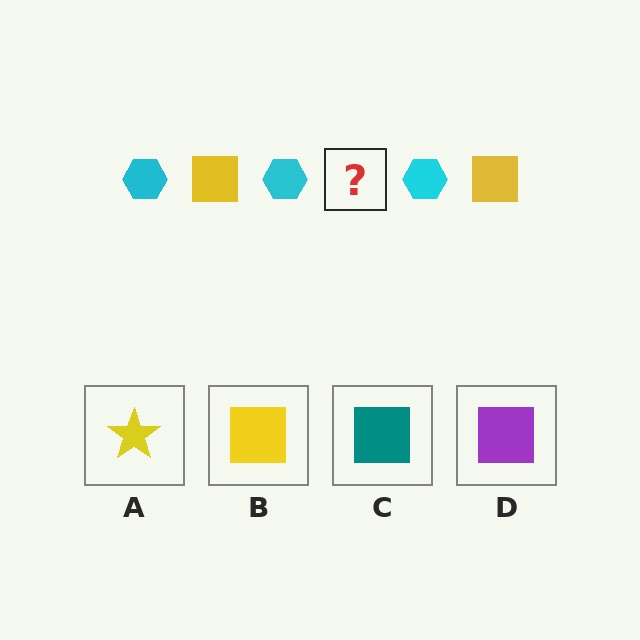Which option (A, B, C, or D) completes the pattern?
B.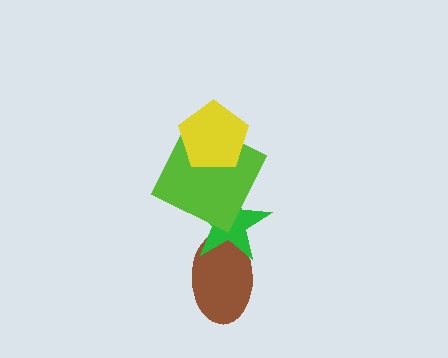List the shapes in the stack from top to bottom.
From top to bottom: the yellow pentagon, the lime square, the green star, the brown ellipse.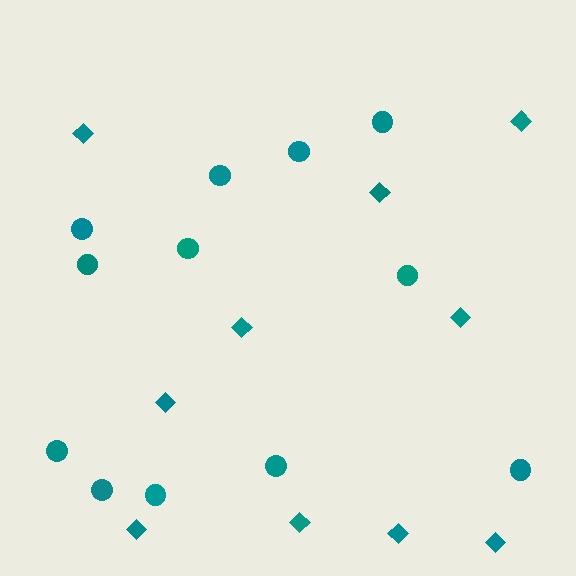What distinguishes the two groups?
There are 2 groups: one group of circles (12) and one group of diamonds (10).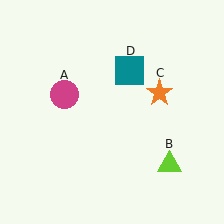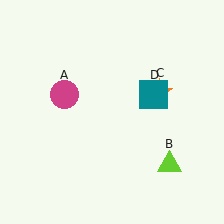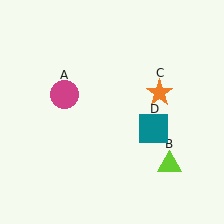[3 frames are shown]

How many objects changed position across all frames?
1 object changed position: teal square (object D).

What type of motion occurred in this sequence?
The teal square (object D) rotated clockwise around the center of the scene.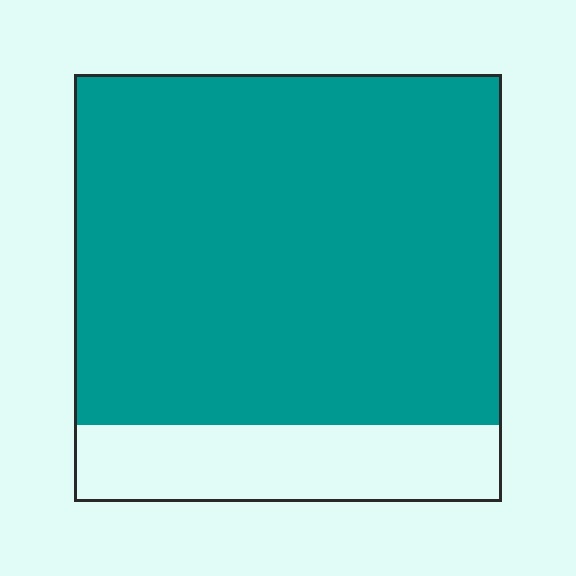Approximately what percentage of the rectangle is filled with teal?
Approximately 80%.